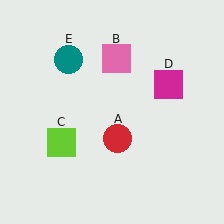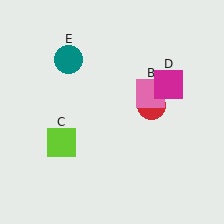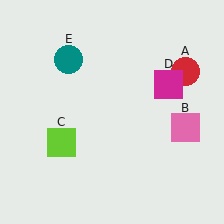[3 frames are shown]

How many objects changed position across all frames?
2 objects changed position: red circle (object A), pink square (object B).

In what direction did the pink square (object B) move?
The pink square (object B) moved down and to the right.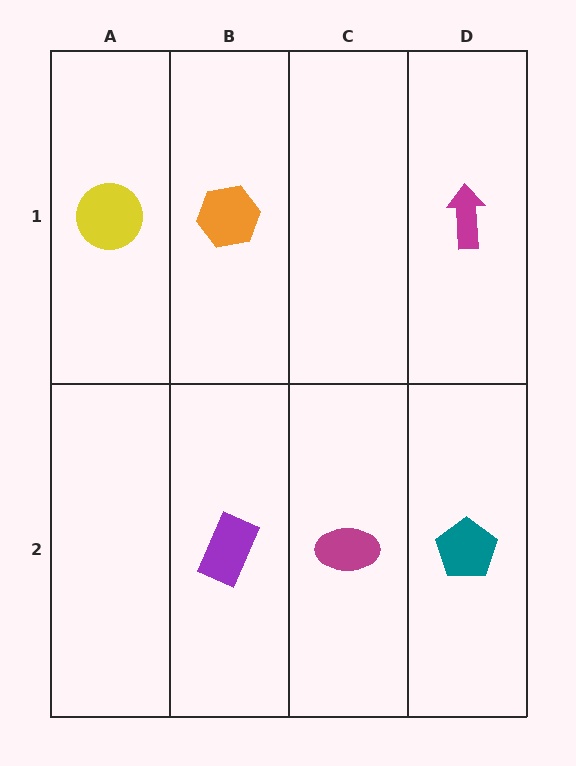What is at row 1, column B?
An orange hexagon.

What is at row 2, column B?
A purple rectangle.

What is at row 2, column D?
A teal pentagon.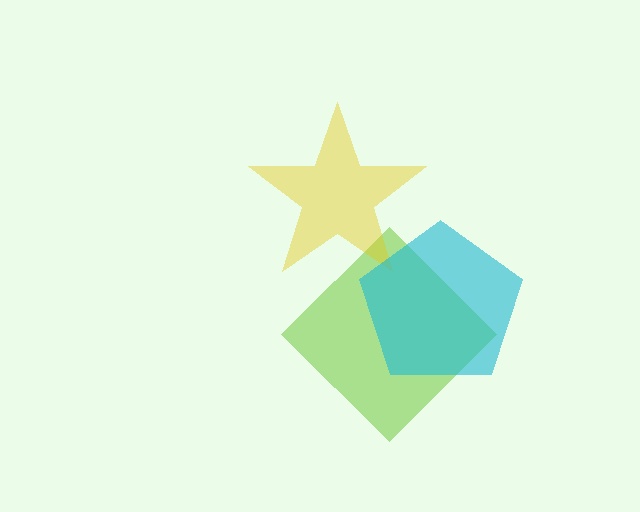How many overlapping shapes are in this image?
There are 3 overlapping shapes in the image.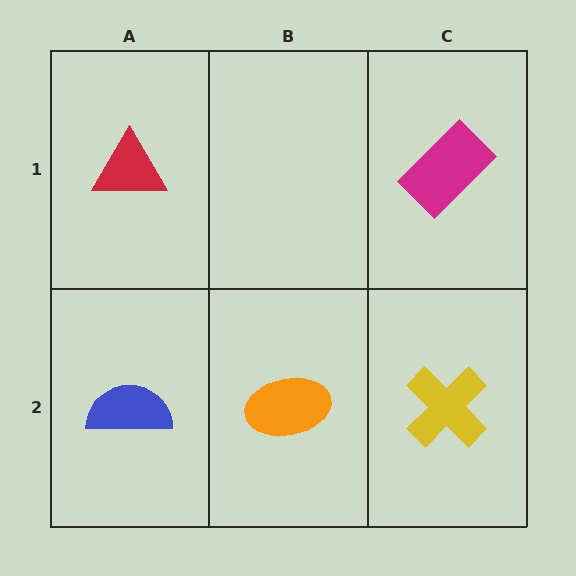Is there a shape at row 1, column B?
No, that cell is empty.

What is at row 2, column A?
A blue semicircle.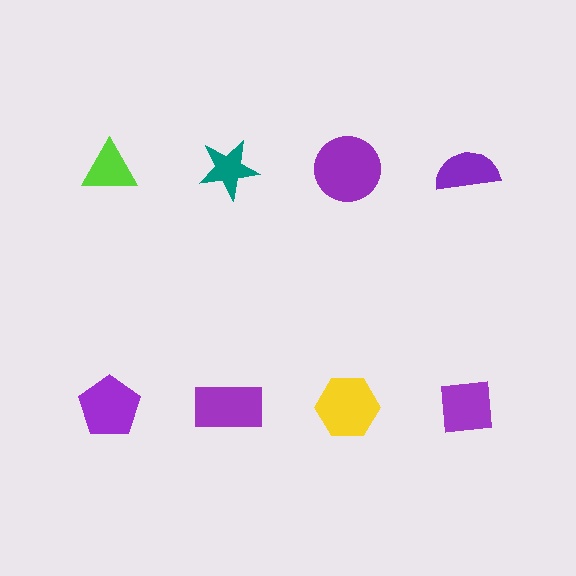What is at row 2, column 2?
A purple rectangle.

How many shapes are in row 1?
4 shapes.